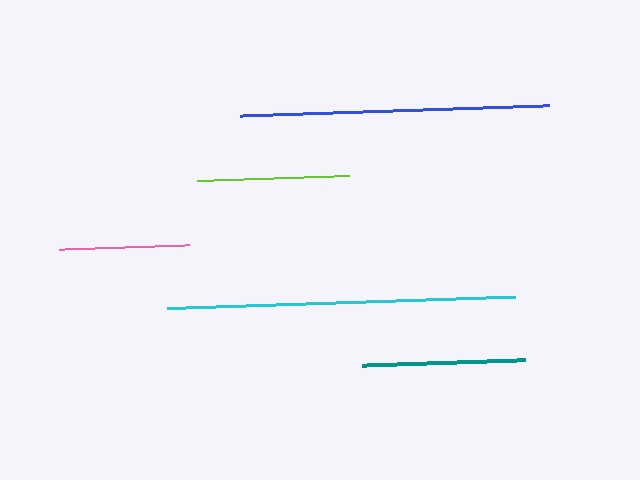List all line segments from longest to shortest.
From longest to shortest: cyan, blue, teal, lime, pink.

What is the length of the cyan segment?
The cyan segment is approximately 348 pixels long.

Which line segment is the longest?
The cyan line is the longest at approximately 348 pixels.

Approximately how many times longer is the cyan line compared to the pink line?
The cyan line is approximately 2.7 times the length of the pink line.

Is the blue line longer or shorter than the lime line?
The blue line is longer than the lime line.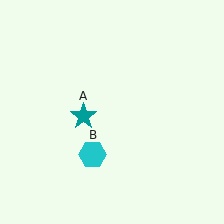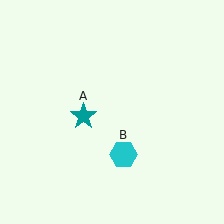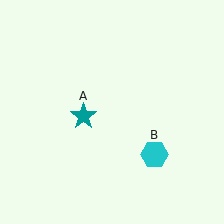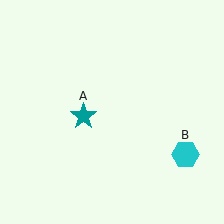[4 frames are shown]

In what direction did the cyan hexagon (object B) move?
The cyan hexagon (object B) moved right.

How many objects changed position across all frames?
1 object changed position: cyan hexagon (object B).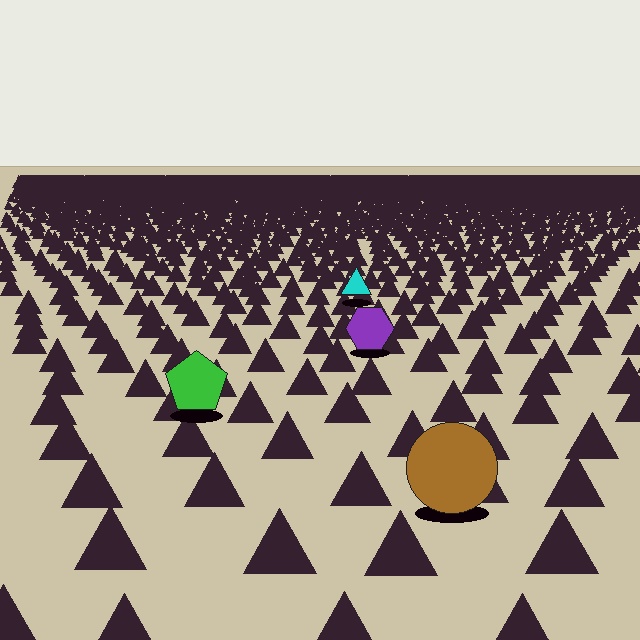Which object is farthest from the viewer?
The cyan triangle is farthest from the viewer. It appears smaller and the ground texture around it is denser.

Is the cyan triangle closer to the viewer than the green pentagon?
No. The green pentagon is closer — you can tell from the texture gradient: the ground texture is coarser near it.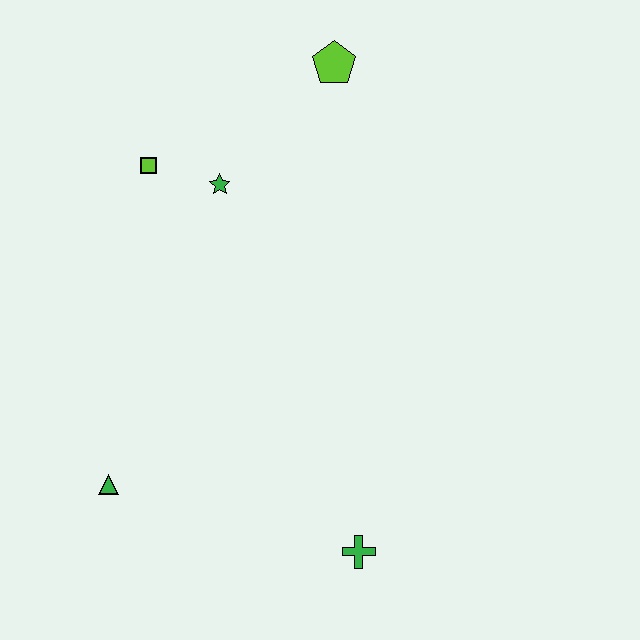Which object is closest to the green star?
The lime square is closest to the green star.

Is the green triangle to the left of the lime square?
Yes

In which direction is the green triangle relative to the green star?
The green triangle is below the green star.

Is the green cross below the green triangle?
Yes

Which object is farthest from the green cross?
The lime pentagon is farthest from the green cross.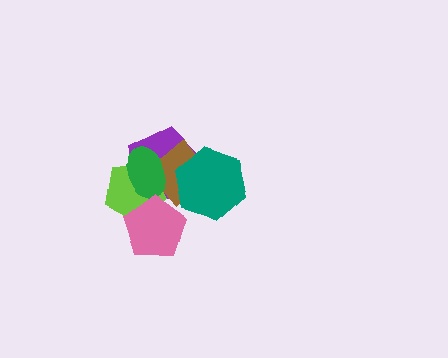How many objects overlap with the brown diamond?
4 objects overlap with the brown diamond.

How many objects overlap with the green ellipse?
3 objects overlap with the green ellipse.